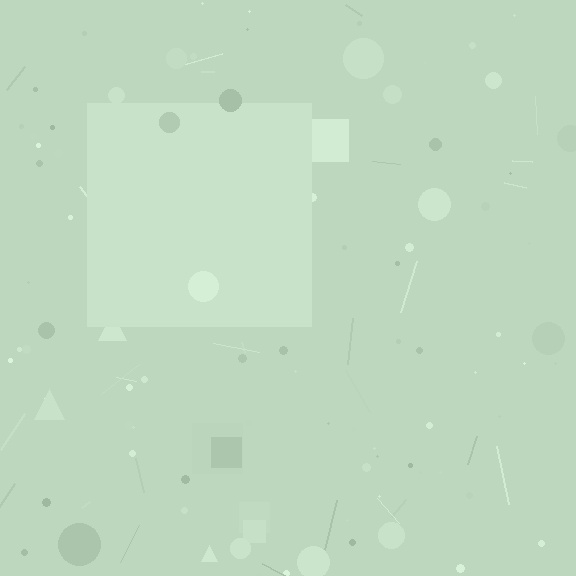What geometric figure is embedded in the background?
A square is embedded in the background.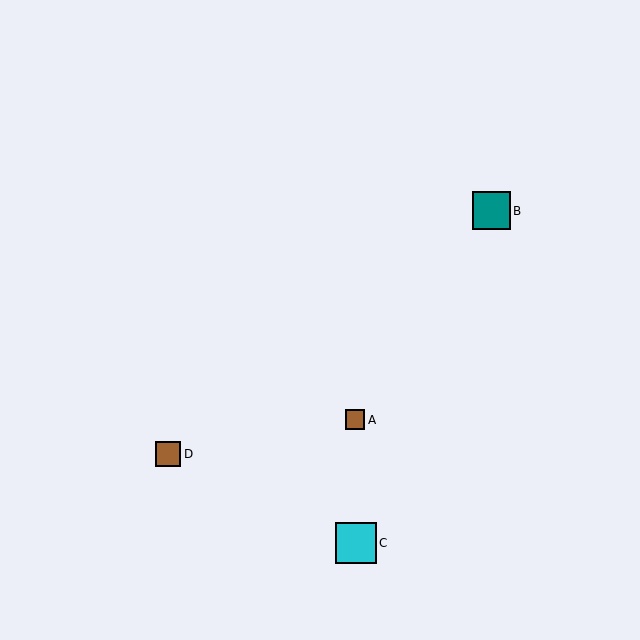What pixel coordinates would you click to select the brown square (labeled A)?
Click at (355, 420) to select the brown square A.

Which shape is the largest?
The cyan square (labeled C) is the largest.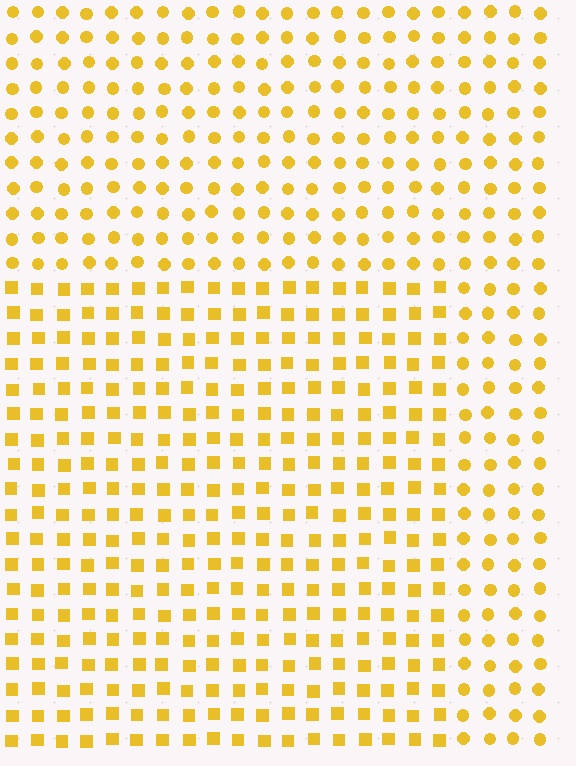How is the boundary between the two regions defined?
The boundary is defined by a change in element shape: squares inside vs. circles outside. All elements share the same color and spacing.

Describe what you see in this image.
The image is filled with small yellow elements arranged in a uniform grid. A rectangle-shaped region contains squares, while the surrounding area contains circles. The boundary is defined purely by the change in element shape.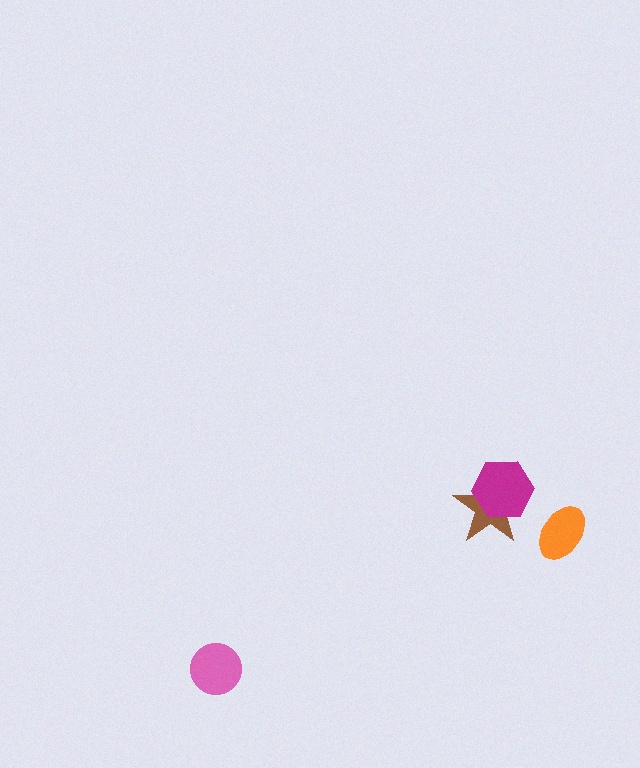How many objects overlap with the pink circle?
0 objects overlap with the pink circle.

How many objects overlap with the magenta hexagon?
1 object overlaps with the magenta hexagon.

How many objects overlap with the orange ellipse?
0 objects overlap with the orange ellipse.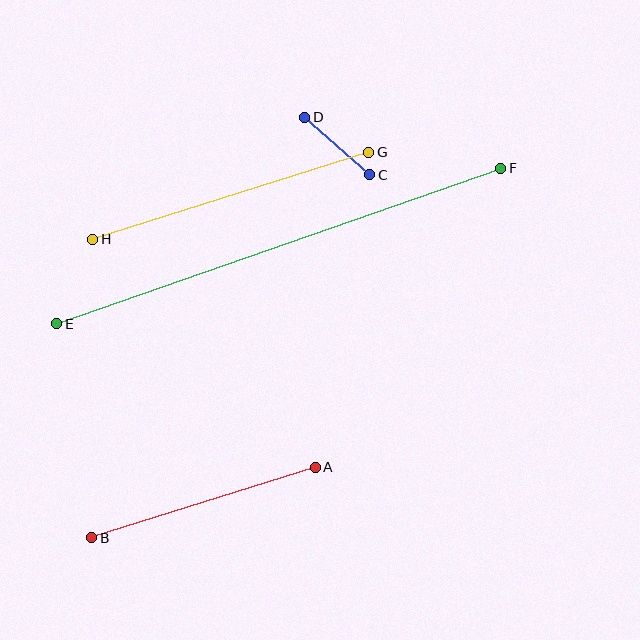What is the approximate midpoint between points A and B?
The midpoint is at approximately (203, 502) pixels.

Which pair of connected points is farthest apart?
Points E and F are farthest apart.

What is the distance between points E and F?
The distance is approximately 470 pixels.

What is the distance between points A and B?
The distance is approximately 235 pixels.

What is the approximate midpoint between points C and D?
The midpoint is at approximately (337, 146) pixels.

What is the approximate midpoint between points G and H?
The midpoint is at approximately (231, 196) pixels.